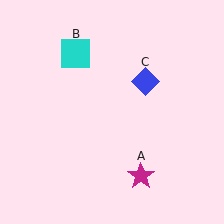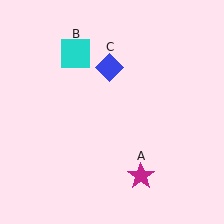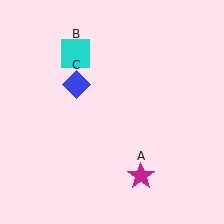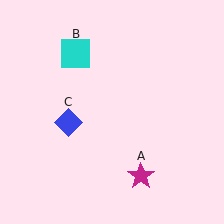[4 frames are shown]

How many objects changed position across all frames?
1 object changed position: blue diamond (object C).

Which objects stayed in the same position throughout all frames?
Magenta star (object A) and cyan square (object B) remained stationary.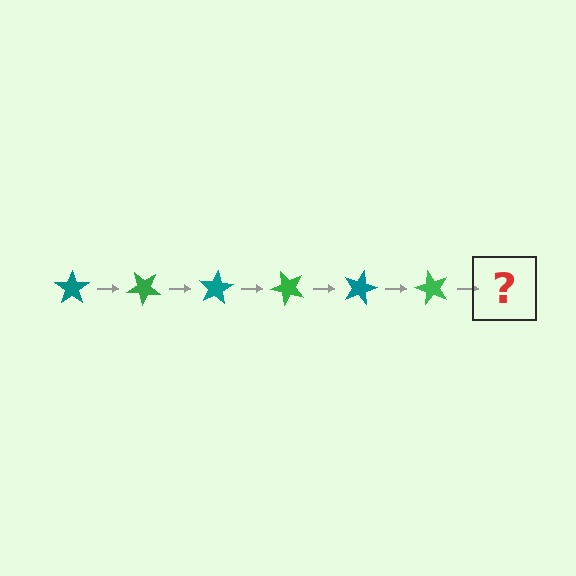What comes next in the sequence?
The next element should be a teal star, rotated 240 degrees from the start.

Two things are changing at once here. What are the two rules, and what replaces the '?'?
The two rules are that it rotates 40 degrees each step and the color cycles through teal and green. The '?' should be a teal star, rotated 240 degrees from the start.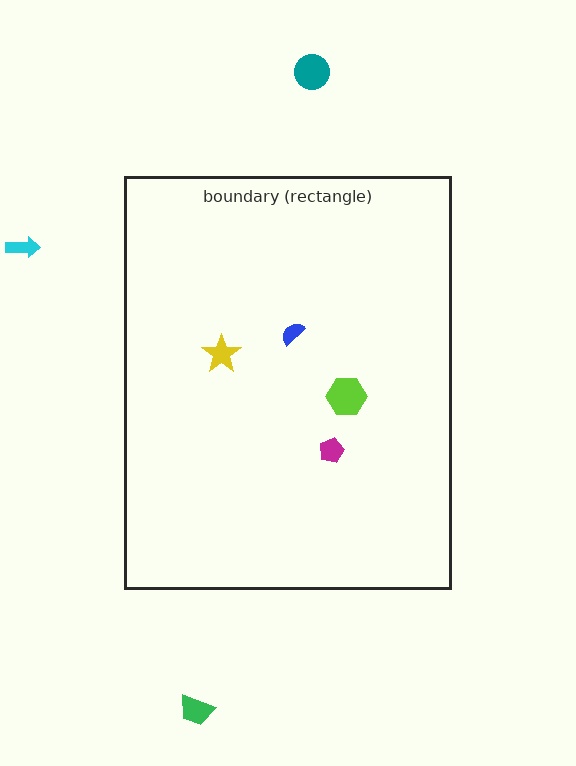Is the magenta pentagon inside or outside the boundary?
Inside.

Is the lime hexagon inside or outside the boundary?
Inside.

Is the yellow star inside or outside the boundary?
Inside.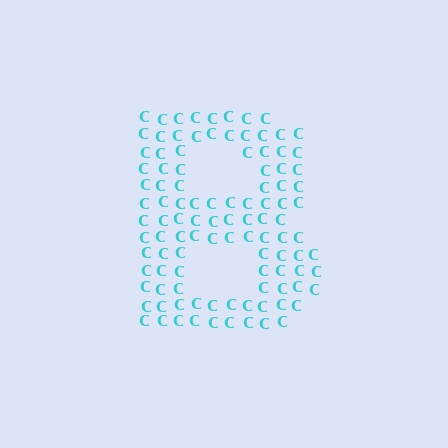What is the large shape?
The large shape is the letter B.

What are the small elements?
The small elements are letter C's.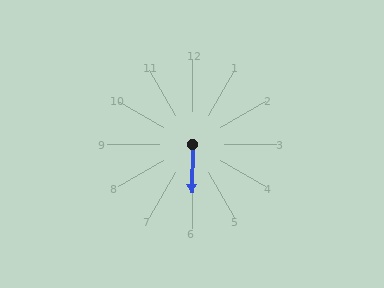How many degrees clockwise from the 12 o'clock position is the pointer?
Approximately 180 degrees.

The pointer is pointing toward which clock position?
Roughly 6 o'clock.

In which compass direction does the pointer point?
South.